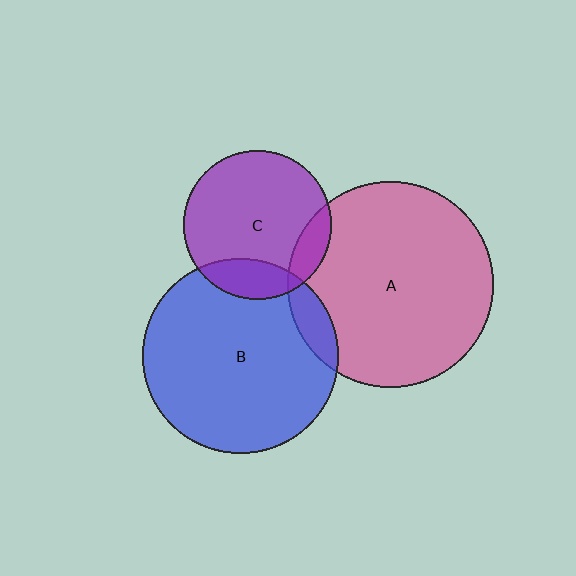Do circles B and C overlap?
Yes.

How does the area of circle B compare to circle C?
Approximately 1.7 times.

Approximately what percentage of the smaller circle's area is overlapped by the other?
Approximately 15%.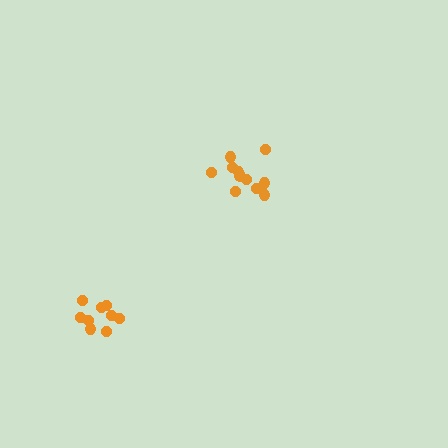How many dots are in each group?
Group 1: 11 dots, Group 2: 9 dots (20 total).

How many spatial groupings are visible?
There are 2 spatial groupings.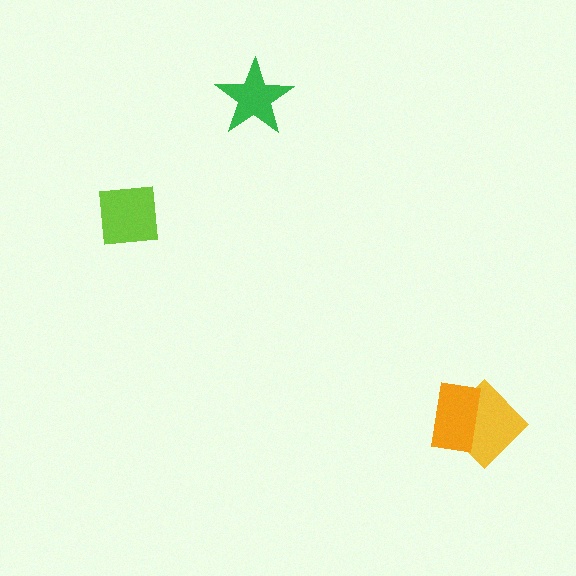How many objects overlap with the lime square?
0 objects overlap with the lime square.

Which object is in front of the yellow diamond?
The orange rectangle is in front of the yellow diamond.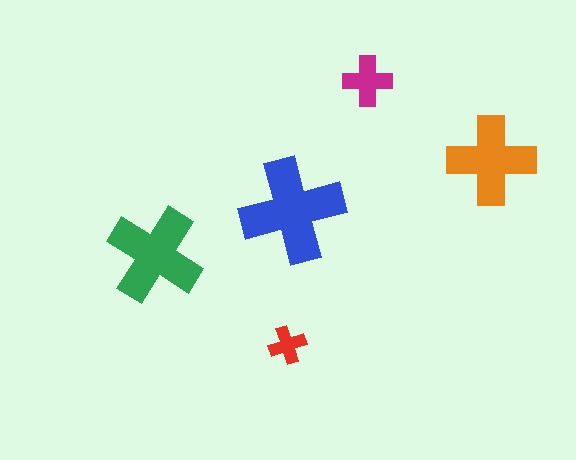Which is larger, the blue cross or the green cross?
The blue one.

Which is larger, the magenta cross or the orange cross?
The orange one.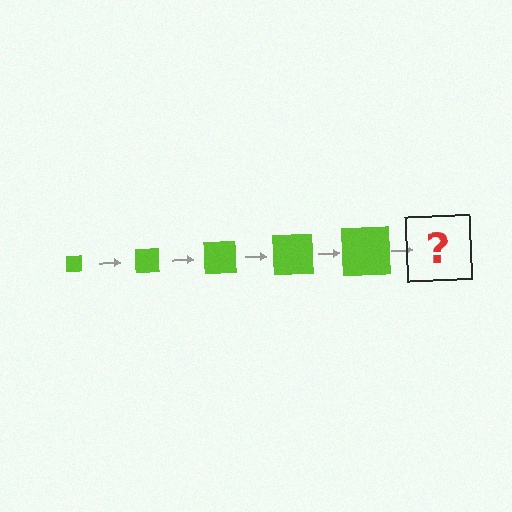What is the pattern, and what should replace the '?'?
The pattern is that the square gets progressively larger each step. The '?' should be a lime square, larger than the previous one.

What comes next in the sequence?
The next element should be a lime square, larger than the previous one.